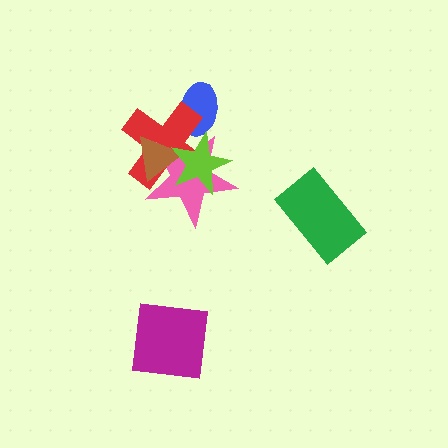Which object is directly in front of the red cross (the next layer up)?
The pink star is directly in front of the red cross.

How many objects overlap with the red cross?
4 objects overlap with the red cross.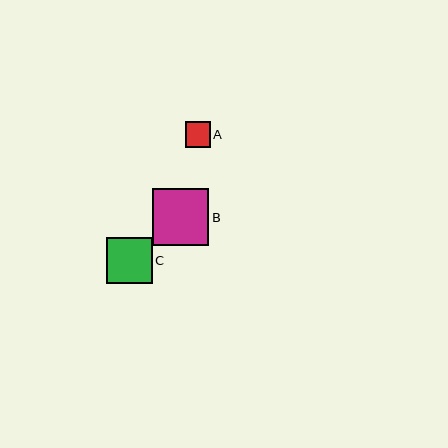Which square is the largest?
Square B is the largest with a size of approximately 57 pixels.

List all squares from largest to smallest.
From largest to smallest: B, C, A.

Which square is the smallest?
Square A is the smallest with a size of approximately 25 pixels.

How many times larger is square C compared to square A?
Square C is approximately 1.8 times the size of square A.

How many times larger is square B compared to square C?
Square B is approximately 1.2 times the size of square C.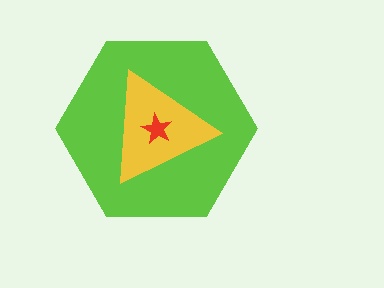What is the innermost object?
The red star.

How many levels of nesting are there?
3.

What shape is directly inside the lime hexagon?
The yellow triangle.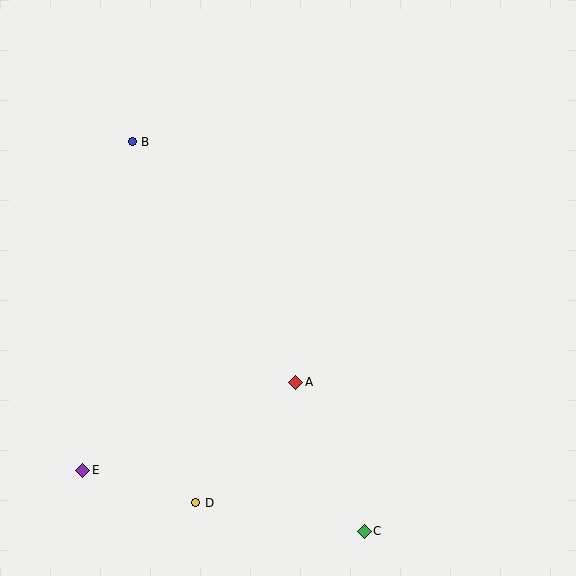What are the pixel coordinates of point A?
Point A is at (296, 382).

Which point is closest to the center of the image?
Point A at (296, 382) is closest to the center.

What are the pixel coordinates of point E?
Point E is at (83, 470).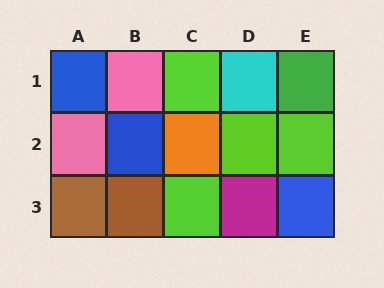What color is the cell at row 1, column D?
Cyan.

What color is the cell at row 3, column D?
Magenta.